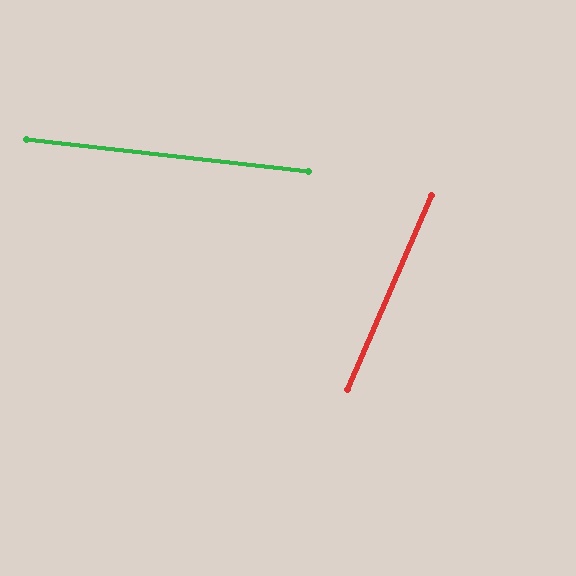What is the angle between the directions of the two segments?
Approximately 73 degrees.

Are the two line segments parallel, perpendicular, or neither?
Neither parallel nor perpendicular — they differ by about 73°.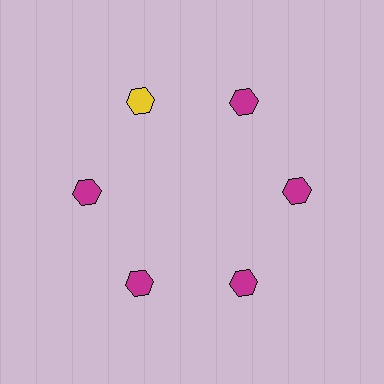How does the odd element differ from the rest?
It has a different color: yellow instead of magenta.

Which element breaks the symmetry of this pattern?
The yellow hexagon at roughly the 11 o'clock position breaks the symmetry. All other shapes are magenta hexagons.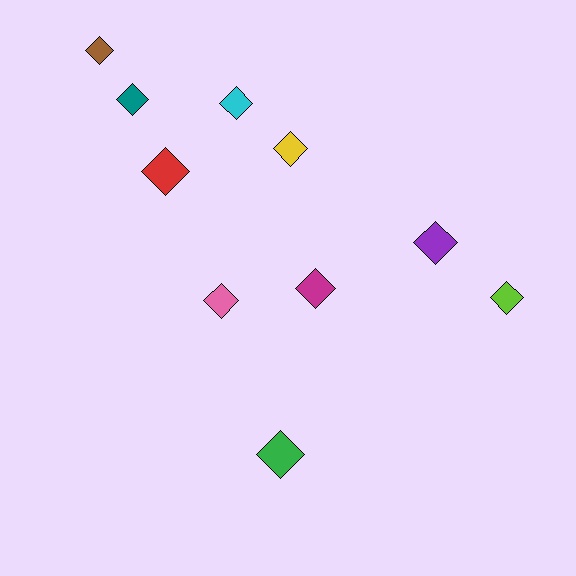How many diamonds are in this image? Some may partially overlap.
There are 10 diamonds.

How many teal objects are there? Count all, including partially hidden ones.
There is 1 teal object.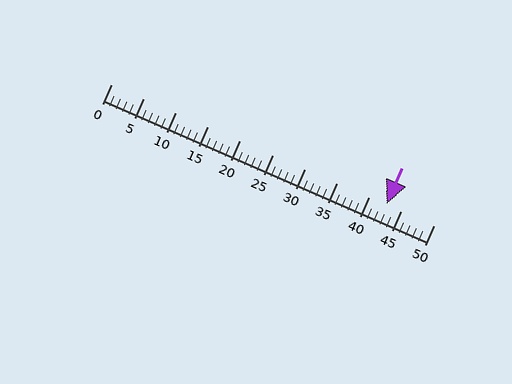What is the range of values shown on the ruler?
The ruler shows values from 0 to 50.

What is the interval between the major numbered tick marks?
The major tick marks are spaced 5 units apart.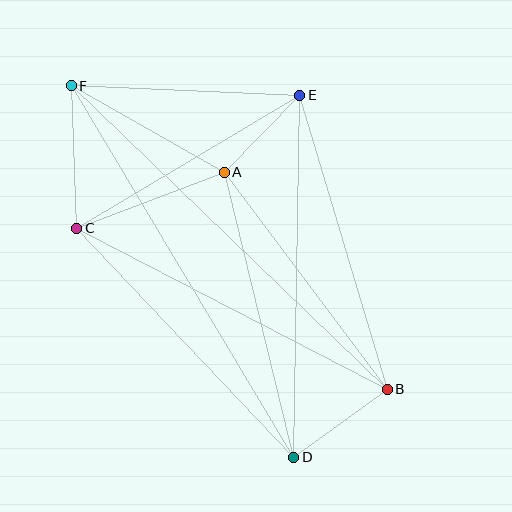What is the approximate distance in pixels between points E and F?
The distance between E and F is approximately 229 pixels.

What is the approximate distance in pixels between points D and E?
The distance between D and E is approximately 362 pixels.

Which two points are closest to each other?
Points A and E are closest to each other.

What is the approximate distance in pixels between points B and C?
The distance between B and C is approximately 350 pixels.